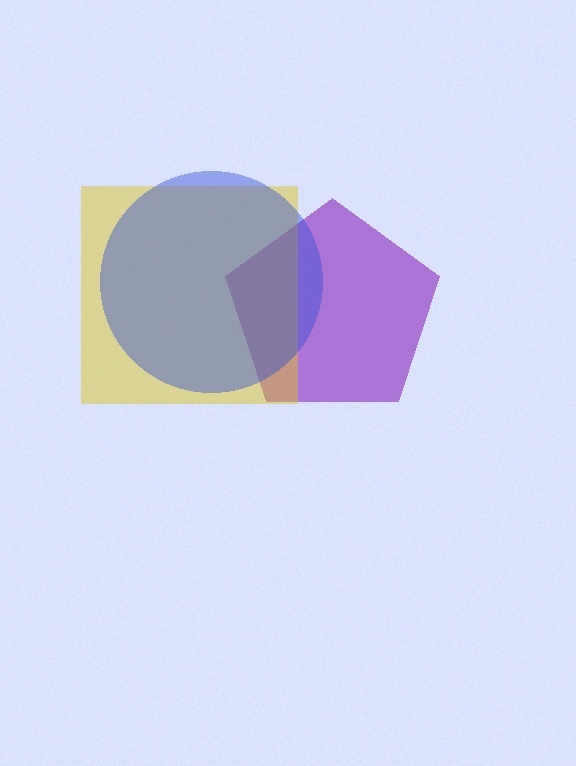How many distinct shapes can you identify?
There are 3 distinct shapes: a purple pentagon, a yellow square, a blue circle.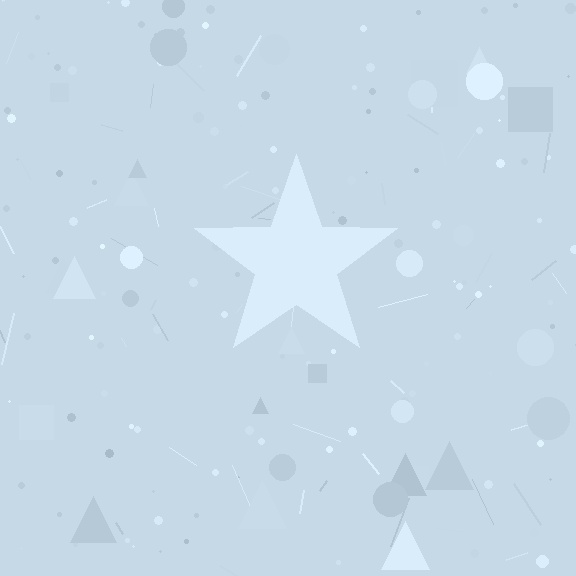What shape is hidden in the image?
A star is hidden in the image.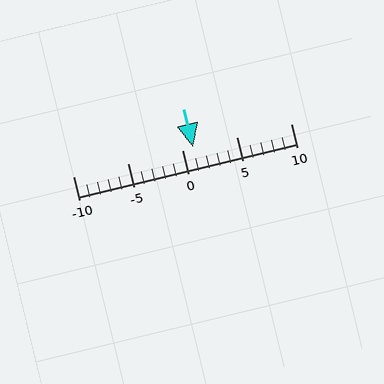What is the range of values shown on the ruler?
The ruler shows values from -10 to 10.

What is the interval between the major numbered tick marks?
The major tick marks are spaced 5 units apart.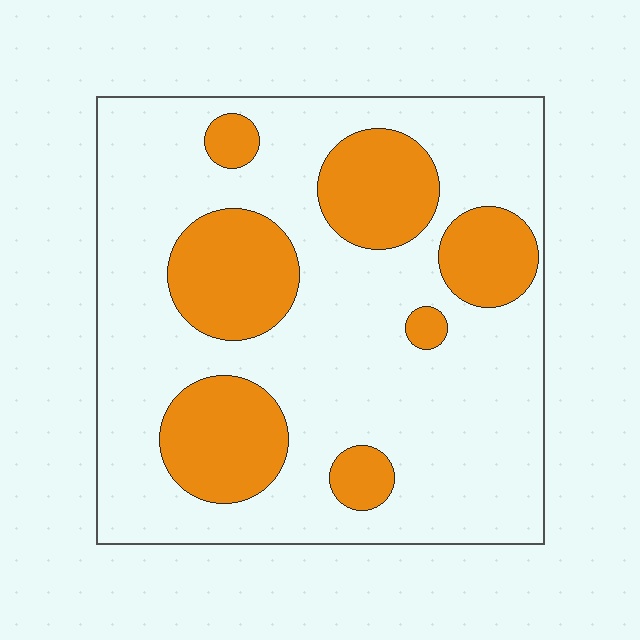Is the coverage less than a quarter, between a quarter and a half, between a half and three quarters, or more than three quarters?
Between a quarter and a half.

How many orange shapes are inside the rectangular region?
7.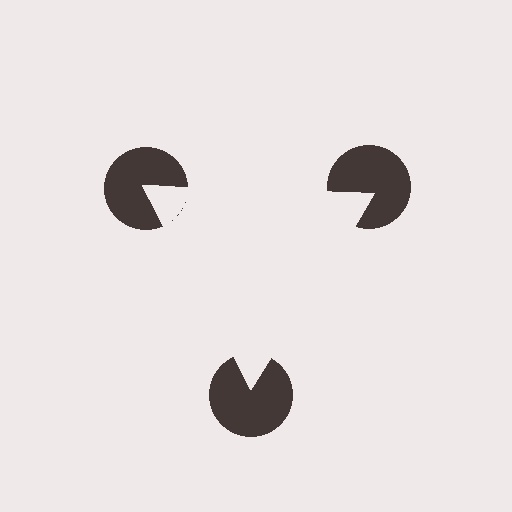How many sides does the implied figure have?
3 sides.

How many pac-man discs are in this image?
There are 3 — one at each vertex of the illusory triangle.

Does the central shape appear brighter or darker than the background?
It typically appears slightly brighter than the background, even though no actual brightness change is drawn.